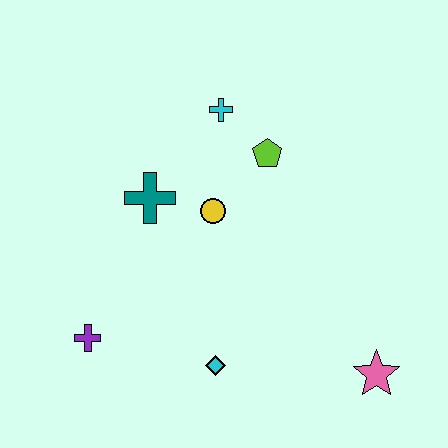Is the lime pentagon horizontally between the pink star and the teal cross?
Yes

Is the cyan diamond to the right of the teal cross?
Yes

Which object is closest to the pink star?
The cyan diamond is closest to the pink star.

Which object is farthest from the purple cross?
The pink star is farthest from the purple cross.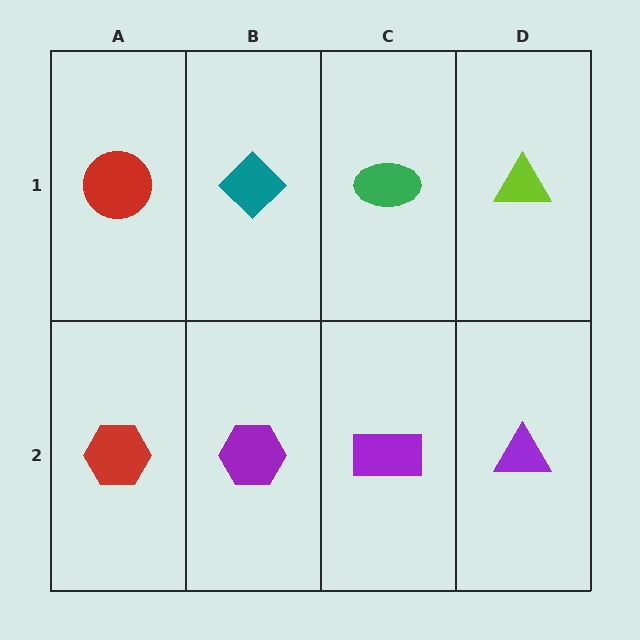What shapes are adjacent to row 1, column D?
A purple triangle (row 2, column D), a green ellipse (row 1, column C).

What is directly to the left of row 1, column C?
A teal diamond.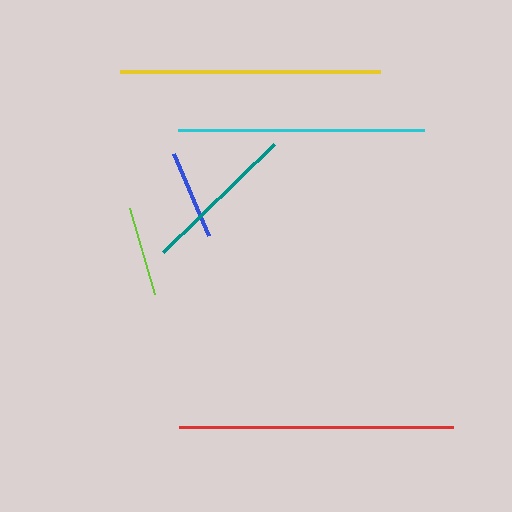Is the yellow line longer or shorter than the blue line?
The yellow line is longer than the blue line.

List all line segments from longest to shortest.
From longest to shortest: red, yellow, cyan, teal, blue, lime.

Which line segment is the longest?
The red line is the longest at approximately 274 pixels.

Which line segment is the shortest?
The lime line is the shortest at approximately 89 pixels.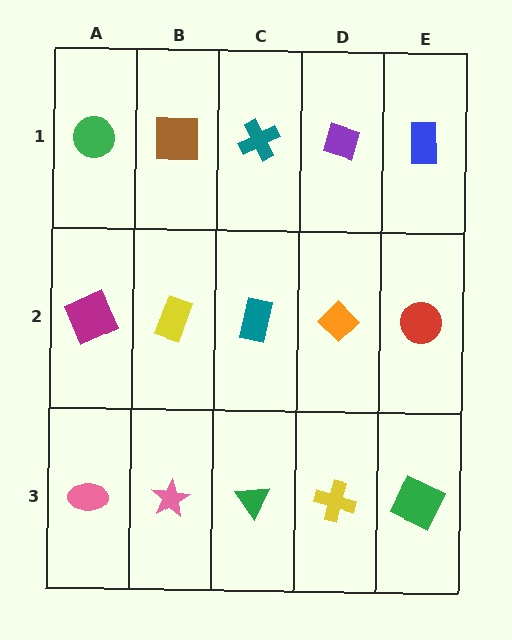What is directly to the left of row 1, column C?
A brown square.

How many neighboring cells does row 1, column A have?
2.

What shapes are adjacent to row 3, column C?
A teal rectangle (row 2, column C), a pink star (row 3, column B), a yellow cross (row 3, column D).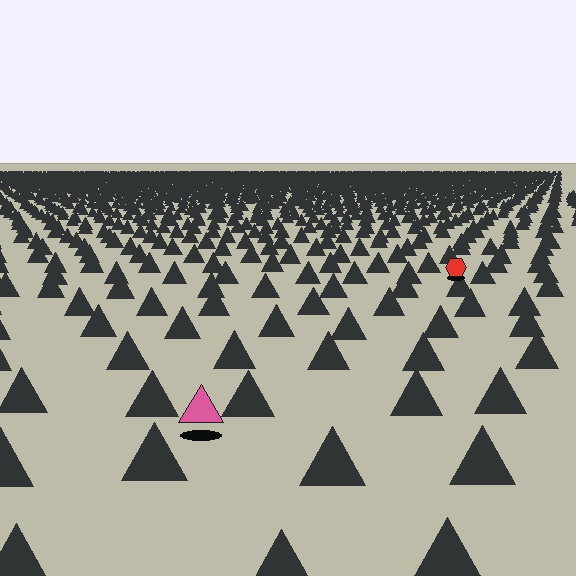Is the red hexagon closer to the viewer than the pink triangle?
No. The pink triangle is closer — you can tell from the texture gradient: the ground texture is coarser near it.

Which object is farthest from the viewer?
The red hexagon is farthest from the viewer. It appears smaller and the ground texture around it is denser.